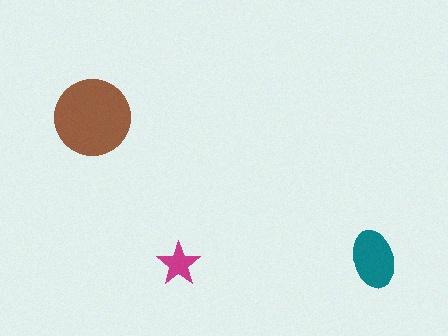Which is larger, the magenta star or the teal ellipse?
The teal ellipse.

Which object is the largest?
The brown circle.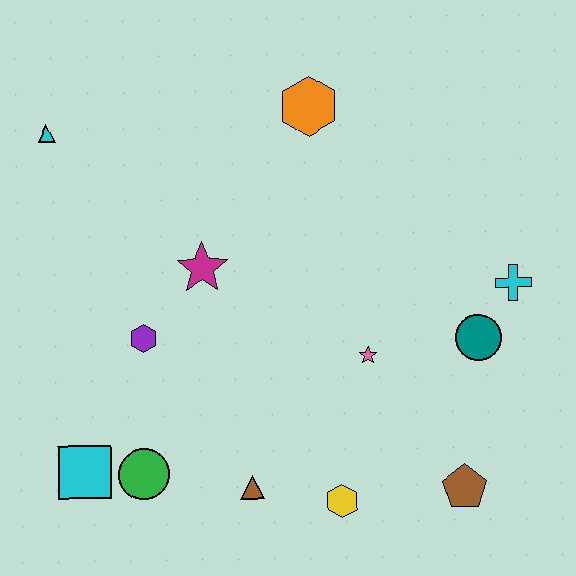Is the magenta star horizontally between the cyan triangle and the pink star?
Yes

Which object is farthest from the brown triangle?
The cyan triangle is farthest from the brown triangle.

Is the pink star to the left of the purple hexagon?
No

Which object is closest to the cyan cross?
The teal circle is closest to the cyan cross.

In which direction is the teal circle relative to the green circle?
The teal circle is to the right of the green circle.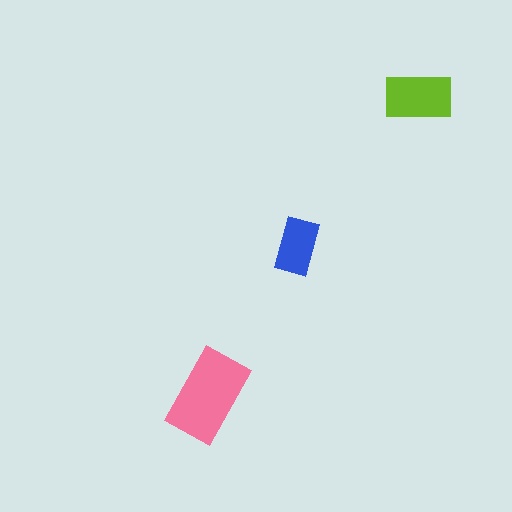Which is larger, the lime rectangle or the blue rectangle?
The lime one.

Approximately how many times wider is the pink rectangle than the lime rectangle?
About 1.5 times wider.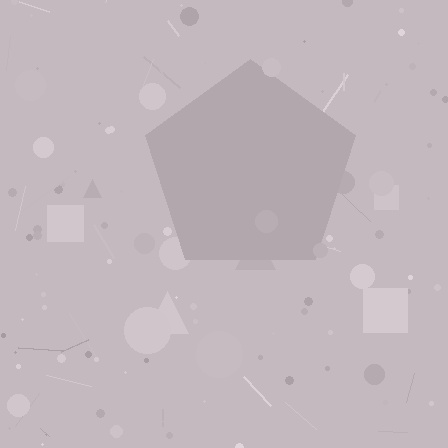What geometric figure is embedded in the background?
A pentagon is embedded in the background.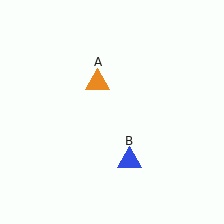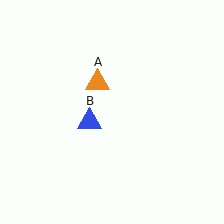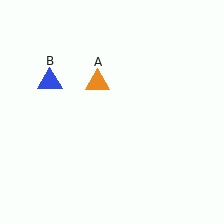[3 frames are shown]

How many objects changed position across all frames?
1 object changed position: blue triangle (object B).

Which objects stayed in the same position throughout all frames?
Orange triangle (object A) remained stationary.